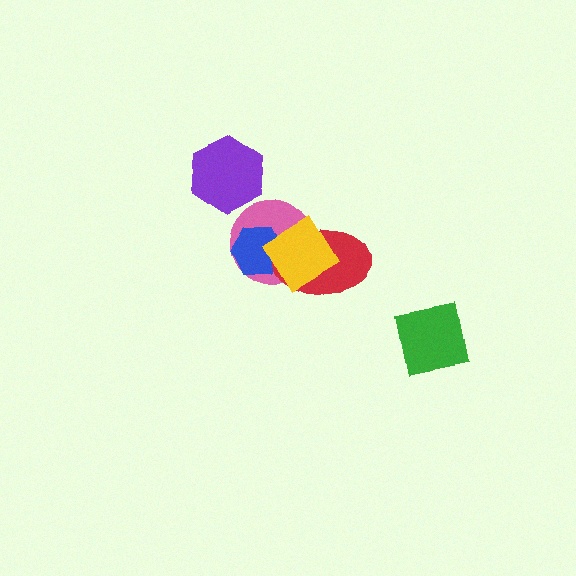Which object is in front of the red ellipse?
The yellow diamond is in front of the red ellipse.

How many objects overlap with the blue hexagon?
3 objects overlap with the blue hexagon.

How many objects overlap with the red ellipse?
3 objects overlap with the red ellipse.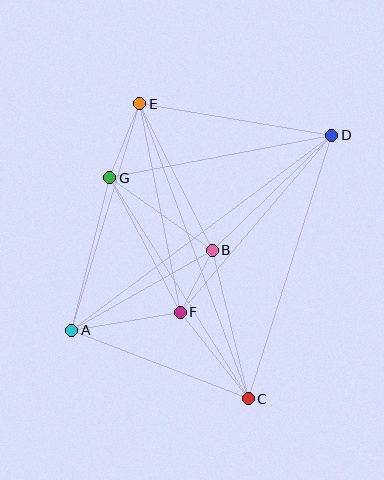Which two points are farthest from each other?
Points A and D are farthest from each other.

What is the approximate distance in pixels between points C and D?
The distance between C and D is approximately 276 pixels.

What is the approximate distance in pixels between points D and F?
The distance between D and F is approximately 233 pixels.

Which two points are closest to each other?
Points B and F are closest to each other.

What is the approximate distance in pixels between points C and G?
The distance between C and G is approximately 261 pixels.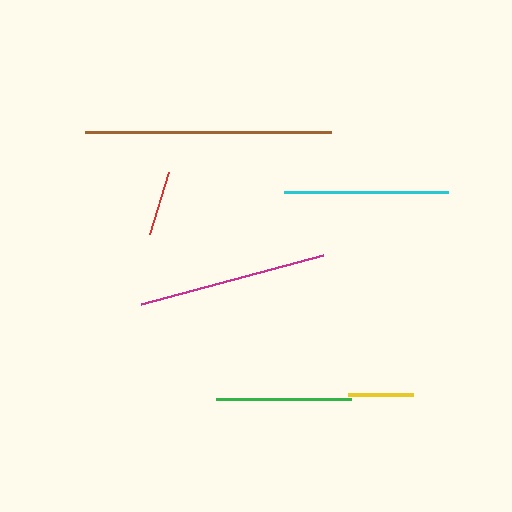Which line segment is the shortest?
The yellow line is the shortest at approximately 65 pixels.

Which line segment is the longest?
The brown line is the longest at approximately 246 pixels.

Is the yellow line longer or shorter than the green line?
The green line is longer than the yellow line.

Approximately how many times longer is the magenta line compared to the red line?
The magenta line is approximately 2.9 times the length of the red line.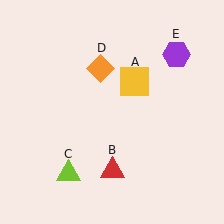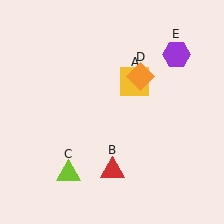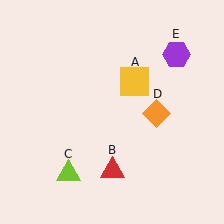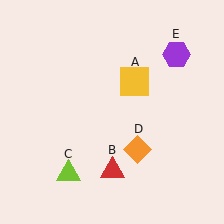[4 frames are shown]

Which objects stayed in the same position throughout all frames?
Yellow square (object A) and red triangle (object B) and lime triangle (object C) and purple hexagon (object E) remained stationary.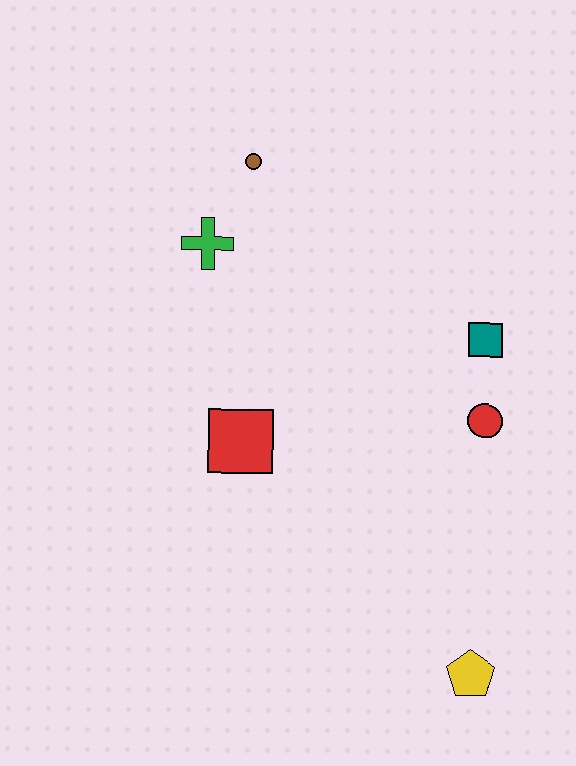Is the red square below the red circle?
Yes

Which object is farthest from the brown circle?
The yellow pentagon is farthest from the brown circle.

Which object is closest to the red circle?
The teal square is closest to the red circle.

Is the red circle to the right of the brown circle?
Yes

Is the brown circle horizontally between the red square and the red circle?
Yes